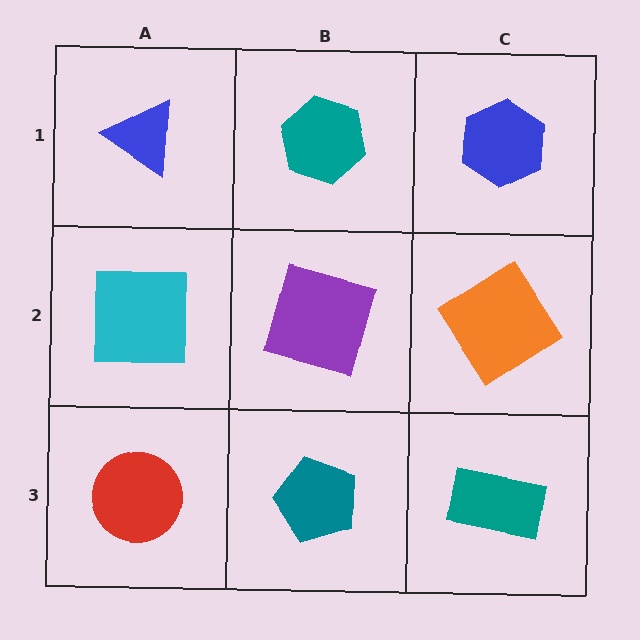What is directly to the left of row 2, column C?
A purple square.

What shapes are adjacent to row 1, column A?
A cyan square (row 2, column A), a teal hexagon (row 1, column B).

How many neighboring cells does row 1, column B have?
3.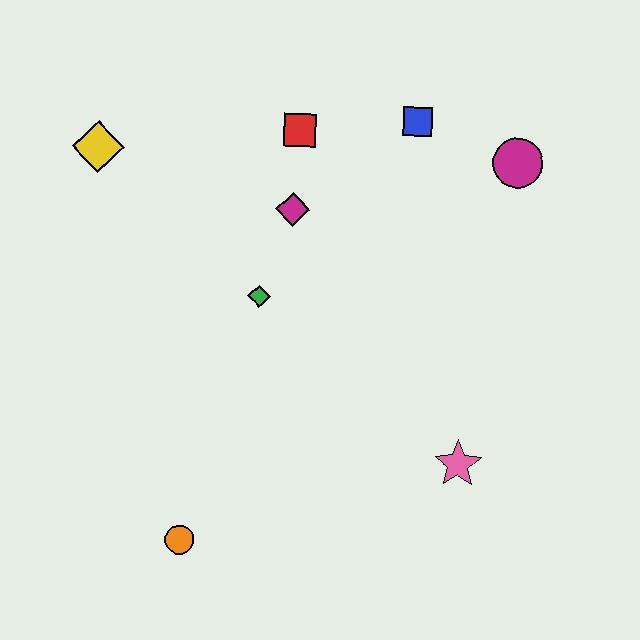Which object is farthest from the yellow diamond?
The pink star is farthest from the yellow diamond.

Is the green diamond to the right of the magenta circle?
No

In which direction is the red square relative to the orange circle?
The red square is above the orange circle.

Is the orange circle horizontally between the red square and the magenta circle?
No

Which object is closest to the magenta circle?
The blue square is closest to the magenta circle.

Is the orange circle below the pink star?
Yes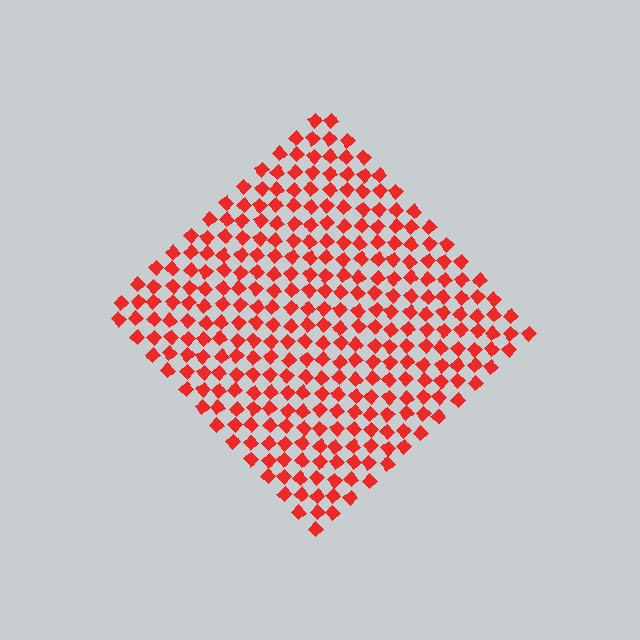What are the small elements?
The small elements are diamonds.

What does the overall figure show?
The overall figure shows a diamond.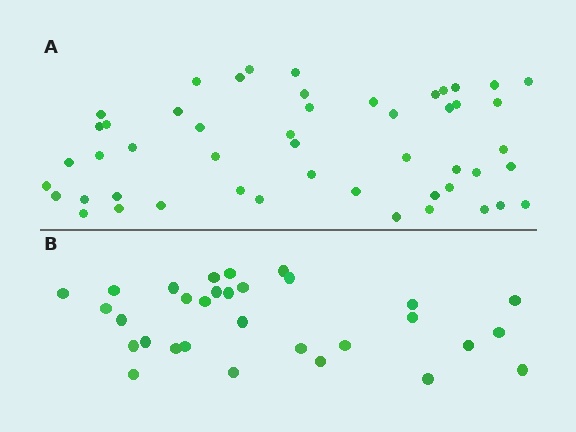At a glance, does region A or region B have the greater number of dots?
Region A (the top region) has more dots.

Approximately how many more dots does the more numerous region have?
Region A has approximately 20 more dots than region B.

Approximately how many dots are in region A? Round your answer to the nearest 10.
About 50 dots.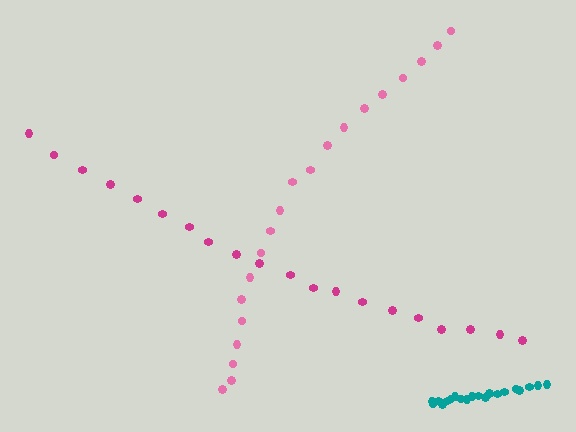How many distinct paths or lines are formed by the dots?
There are 3 distinct paths.